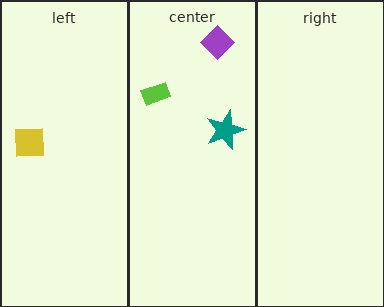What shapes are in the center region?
The teal star, the purple diamond, the lime rectangle.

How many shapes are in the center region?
3.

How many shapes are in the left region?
1.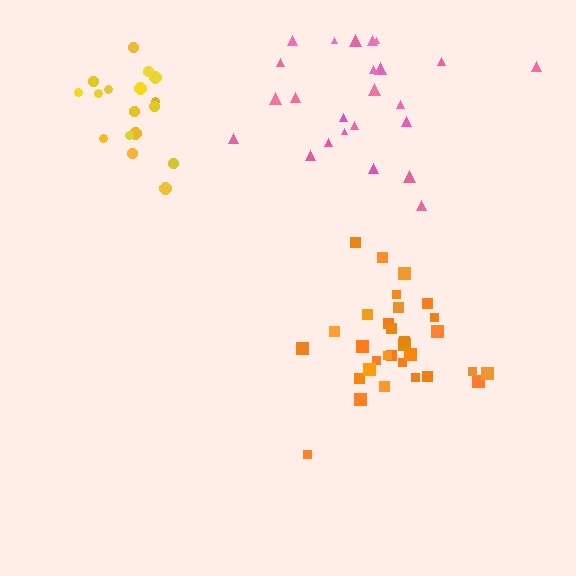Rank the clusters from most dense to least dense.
orange, yellow, pink.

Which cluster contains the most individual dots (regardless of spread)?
Orange (31).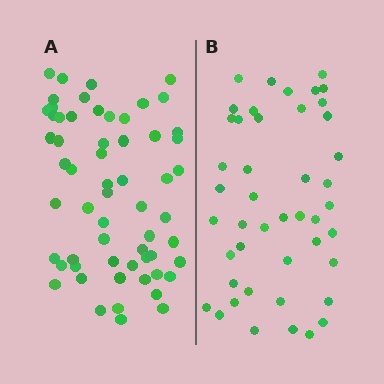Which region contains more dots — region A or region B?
Region A (the left region) has more dots.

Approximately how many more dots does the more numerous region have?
Region A has approximately 15 more dots than region B.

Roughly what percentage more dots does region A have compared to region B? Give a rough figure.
About 35% more.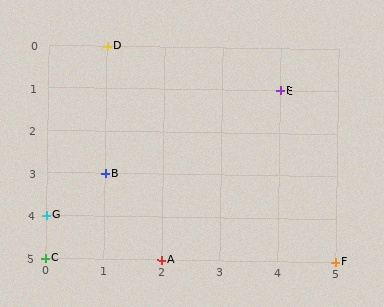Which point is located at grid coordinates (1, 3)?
Point B is at (1, 3).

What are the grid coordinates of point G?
Point G is at grid coordinates (0, 4).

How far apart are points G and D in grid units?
Points G and D are 1 column and 4 rows apart (about 4.1 grid units diagonally).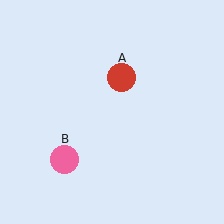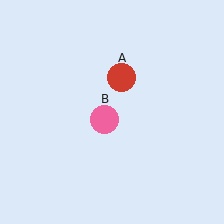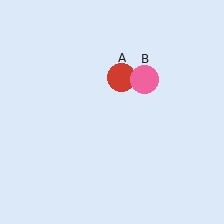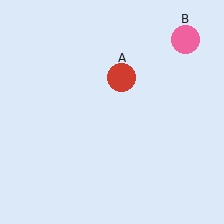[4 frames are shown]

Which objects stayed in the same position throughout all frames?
Red circle (object A) remained stationary.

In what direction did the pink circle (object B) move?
The pink circle (object B) moved up and to the right.